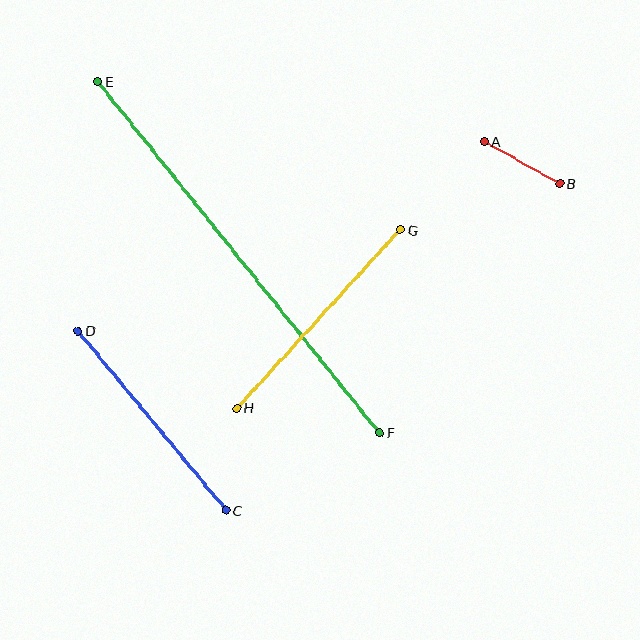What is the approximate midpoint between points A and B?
The midpoint is at approximately (522, 162) pixels.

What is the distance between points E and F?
The distance is approximately 450 pixels.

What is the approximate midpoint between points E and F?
The midpoint is at approximately (239, 257) pixels.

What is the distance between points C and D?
The distance is approximately 232 pixels.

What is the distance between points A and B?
The distance is approximately 87 pixels.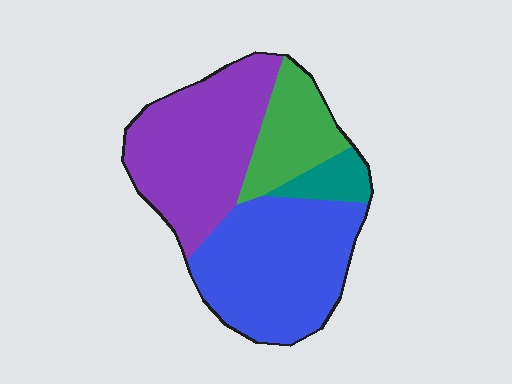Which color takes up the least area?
Teal, at roughly 5%.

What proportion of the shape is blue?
Blue covers about 40% of the shape.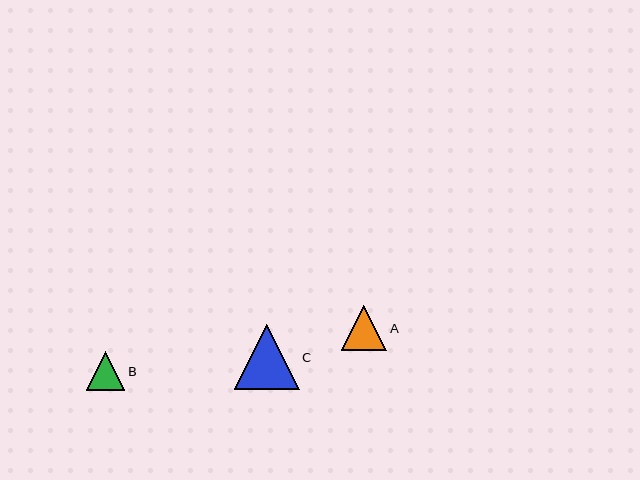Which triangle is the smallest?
Triangle B is the smallest with a size of approximately 39 pixels.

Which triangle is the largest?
Triangle C is the largest with a size of approximately 65 pixels.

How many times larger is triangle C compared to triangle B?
Triangle C is approximately 1.7 times the size of triangle B.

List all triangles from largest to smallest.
From largest to smallest: C, A, B.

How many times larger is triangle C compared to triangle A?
Triangle C is approximately 1.4 times the size of triangle A.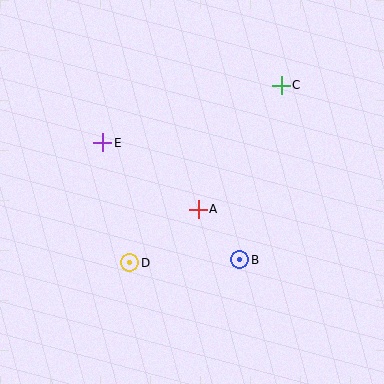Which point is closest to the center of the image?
Point A at (198, 209) is closest to the center.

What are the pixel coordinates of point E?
Point E is at (103, 143).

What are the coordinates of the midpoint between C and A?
The midpoint between C and A is at (240, 147).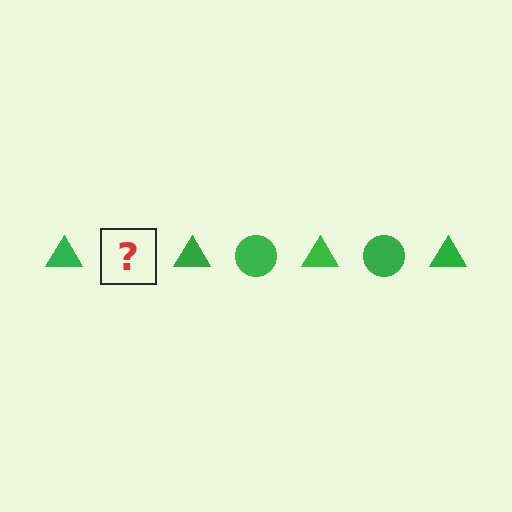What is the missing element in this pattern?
The missing element is a green circle.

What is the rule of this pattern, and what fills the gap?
The rule is that the pattern cycles through triangle, circle shapes in green. The gap should be filled with a green circle.